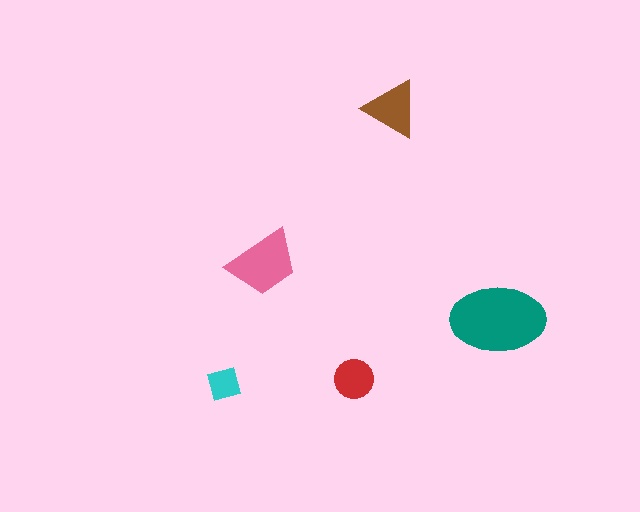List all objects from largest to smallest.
The teal ellipse, the pink trapezoid, the brown triangle, the red circle, the cyan square.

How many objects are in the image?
There are 5 objects in the image.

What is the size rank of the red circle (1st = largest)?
4th.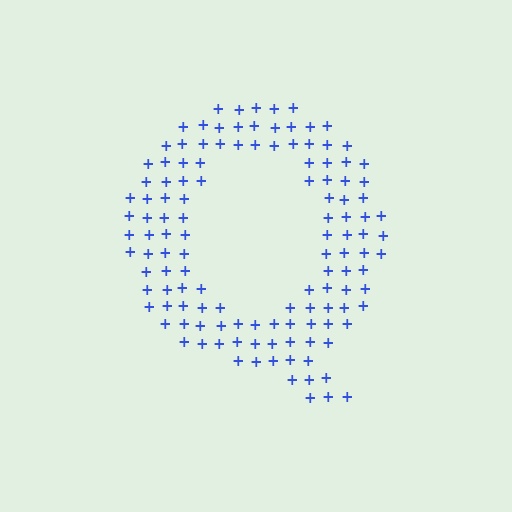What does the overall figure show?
The overall figure shows the letter Q.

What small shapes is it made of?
It is made of small plus signs.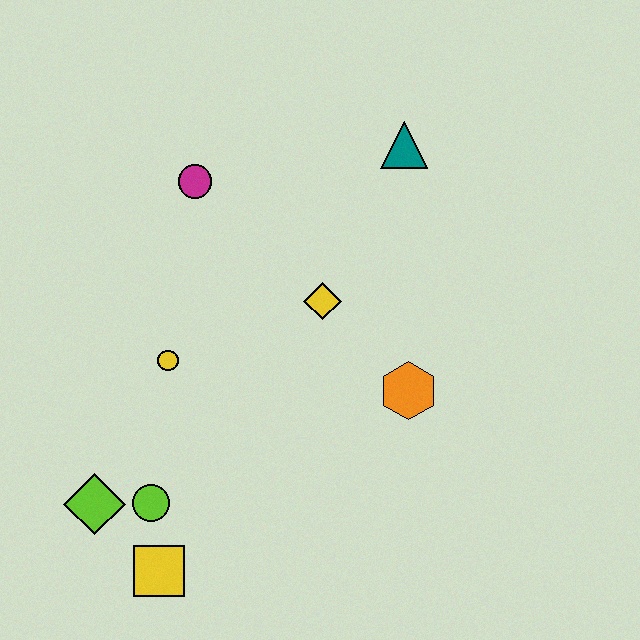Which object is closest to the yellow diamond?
The orange hexagon is closest to the yellow diamond.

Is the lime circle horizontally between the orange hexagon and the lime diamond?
Yes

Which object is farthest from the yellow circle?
The teal triangle is farthest from the yellow circle.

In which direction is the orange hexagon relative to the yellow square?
The orange hexagon is to the right of the yellow square.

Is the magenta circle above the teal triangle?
No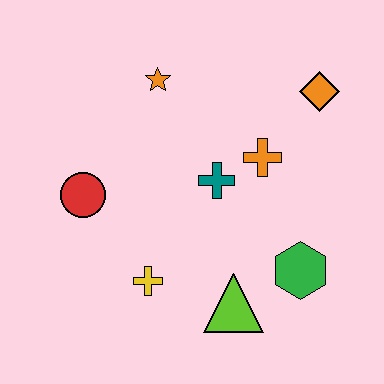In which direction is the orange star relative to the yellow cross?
The orange star is above the yellow cross.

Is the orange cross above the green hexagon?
Yes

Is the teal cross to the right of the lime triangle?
No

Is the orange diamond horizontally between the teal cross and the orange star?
No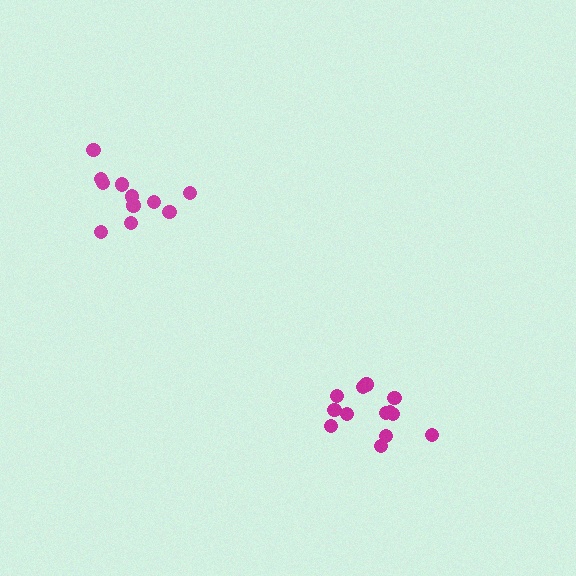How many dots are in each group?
Group 1: 11 dots, Group 2: 13 dots (24 total).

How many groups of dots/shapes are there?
There are 2 groups.